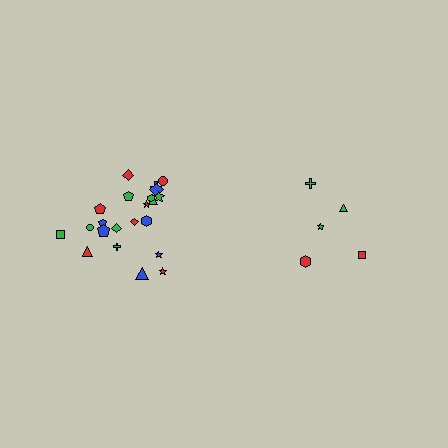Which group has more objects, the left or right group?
The left group.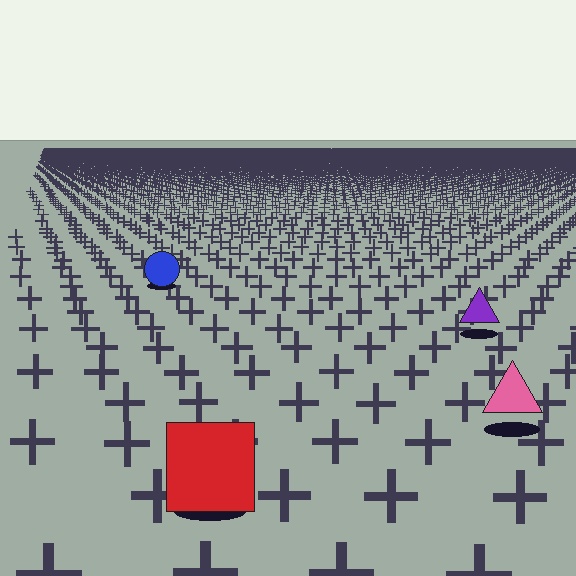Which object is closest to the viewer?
The red square is closest. The texture marks near it are larger and more spread out.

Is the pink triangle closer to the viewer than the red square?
No. The red square is closer — you can tell from the texture gradient: the ground texture is coarser near it.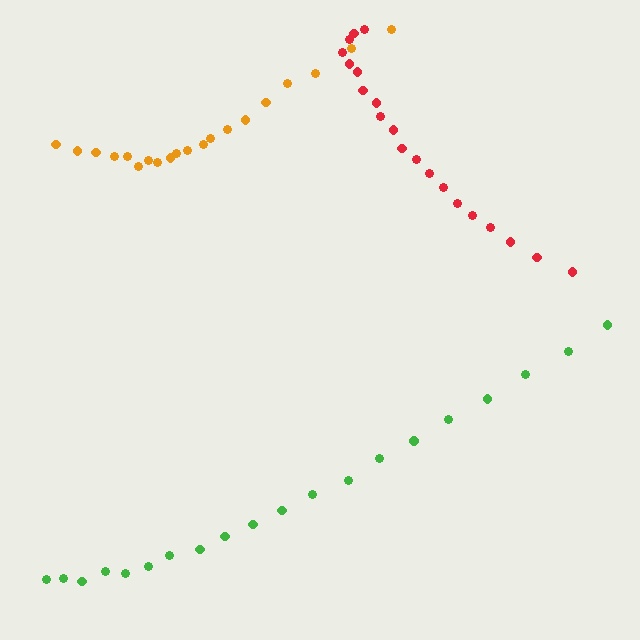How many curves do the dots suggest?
There are 3 distinct paths.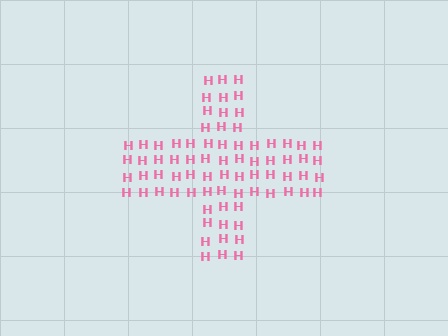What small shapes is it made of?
It is made of small letter H's.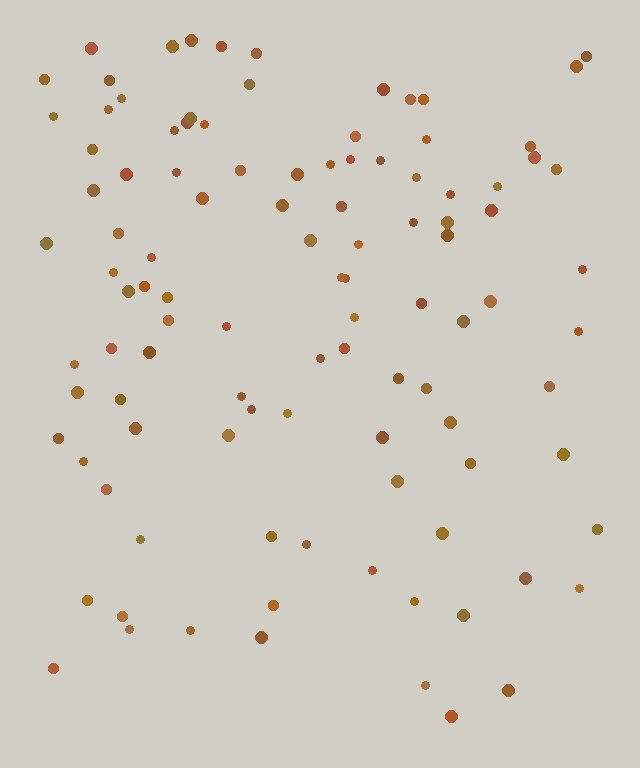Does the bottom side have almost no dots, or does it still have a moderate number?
Still a moderate number, just noticeably fewer than the top.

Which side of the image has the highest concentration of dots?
The top.